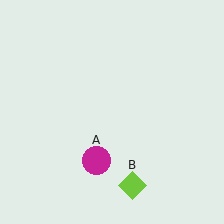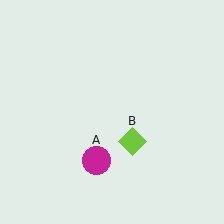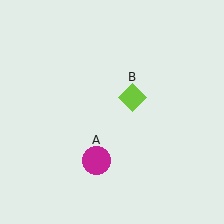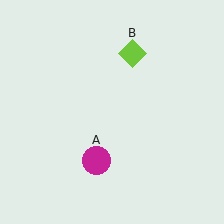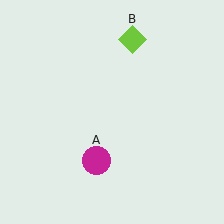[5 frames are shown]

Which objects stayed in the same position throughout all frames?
Magenta circle (object A) remained stationary.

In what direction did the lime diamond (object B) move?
The lime diamond (object B) moved up.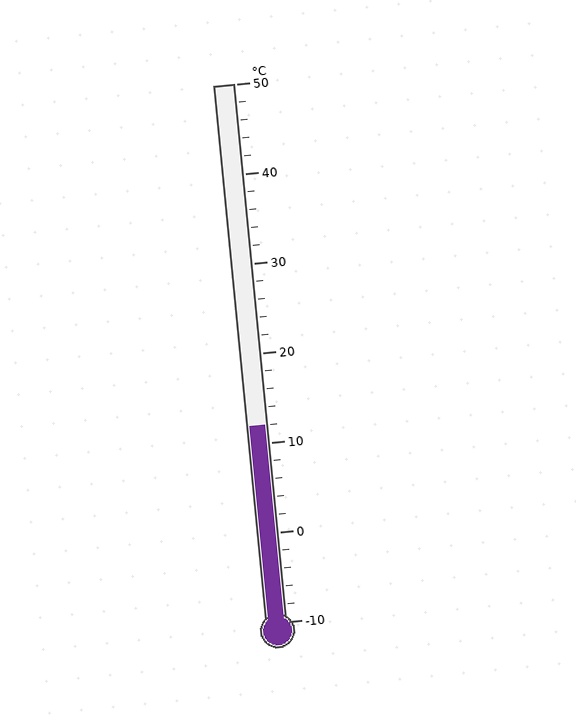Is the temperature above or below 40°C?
The temperature is below 40°C.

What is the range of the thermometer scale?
The thermometer scale ranges from -10°C to 50°C.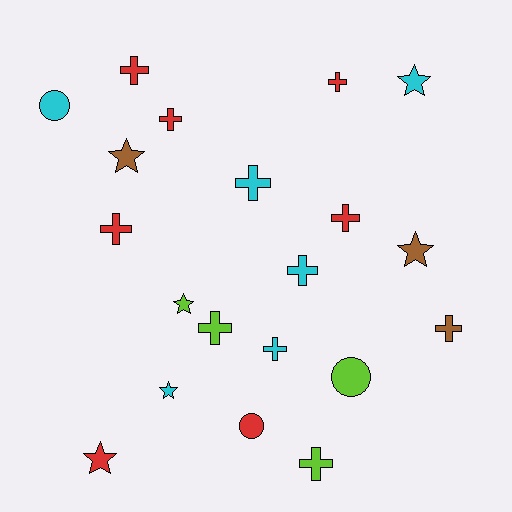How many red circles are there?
There is 1 red circle.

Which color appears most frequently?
Red, with 7 objects.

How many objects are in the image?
There are 20 objects.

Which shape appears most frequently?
Cross, with 11 objects.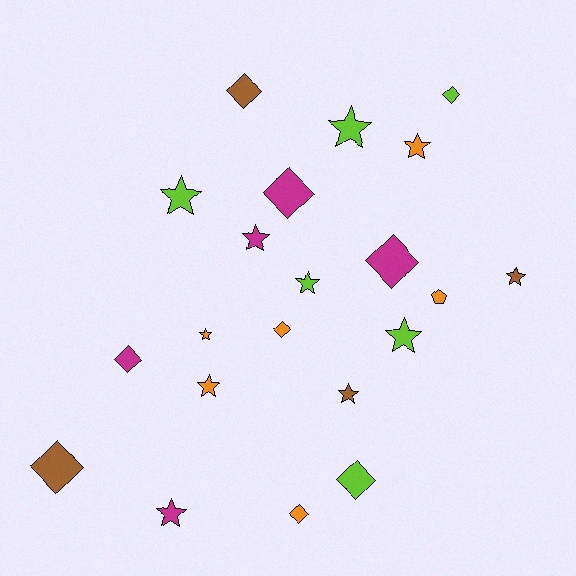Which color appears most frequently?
Orange, with 6 objects.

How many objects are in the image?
There are 21 objects.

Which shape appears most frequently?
Star, with 11 objects.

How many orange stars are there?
There are 3 orange stars.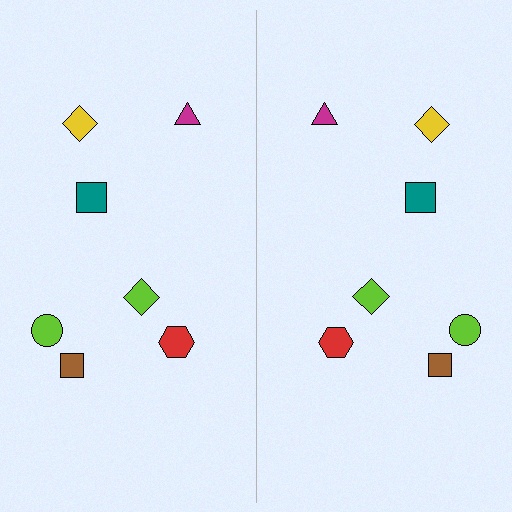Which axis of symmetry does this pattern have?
The pattern has a vertical axis of symmetry running through the center of the image.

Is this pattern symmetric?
Yes, this pattern has bilateral (reflection) symmetry.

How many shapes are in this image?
There are 14 shapes in this image.